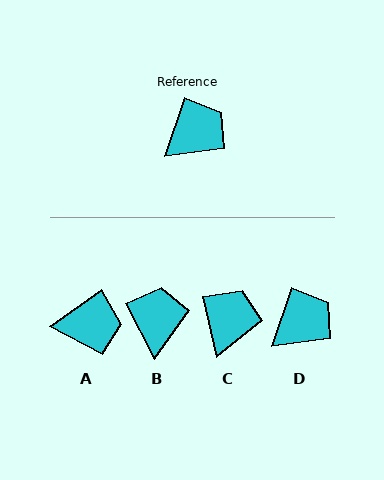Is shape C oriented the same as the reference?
No, it is off by about 31 degrees.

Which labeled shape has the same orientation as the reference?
D.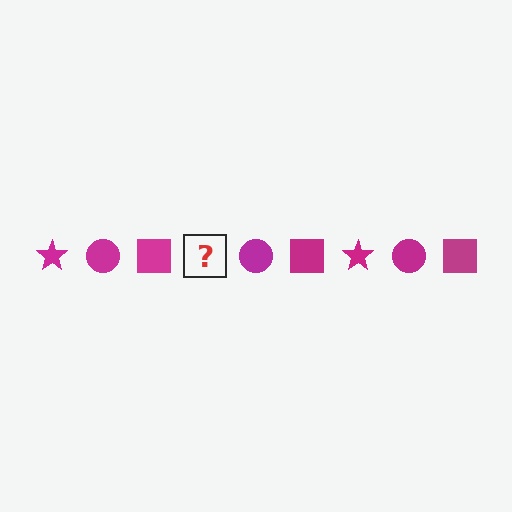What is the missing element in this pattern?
The missing element is a magenta star.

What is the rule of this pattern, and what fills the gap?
The rule is that the pattern cycles through star, circle, square shapes in magenta. The gap should be filled with a magenta star.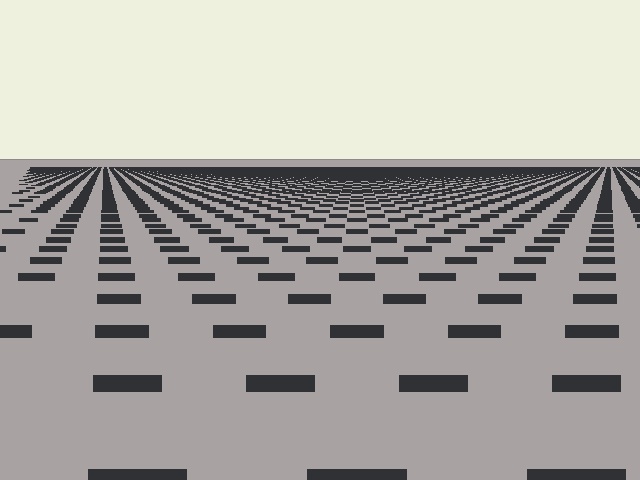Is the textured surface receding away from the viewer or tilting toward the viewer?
The surface is receding away from the viewer. Texture elements get smaller and denser toward the top.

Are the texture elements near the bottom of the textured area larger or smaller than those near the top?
Larger. Near the bottom, elements are closer to the viewer and appear at a bigger on-screen size.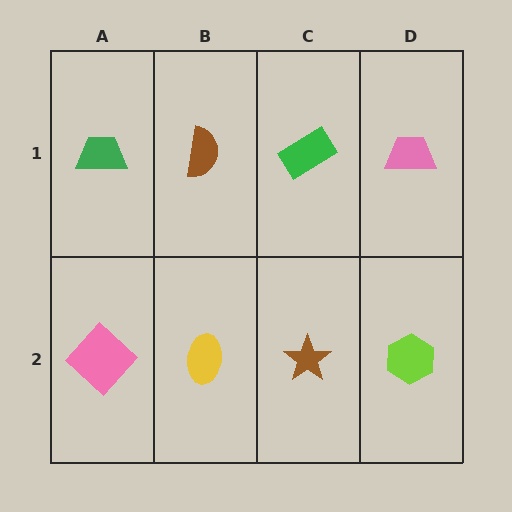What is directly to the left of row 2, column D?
A brown star.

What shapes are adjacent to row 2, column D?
A pink trapezoid (row 1, column D), a brown star (row 2, column C).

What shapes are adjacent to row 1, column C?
A brown star (row 2, column C), a brown semicircle (row 1, column B), a pink trapezoid (row 1, column D).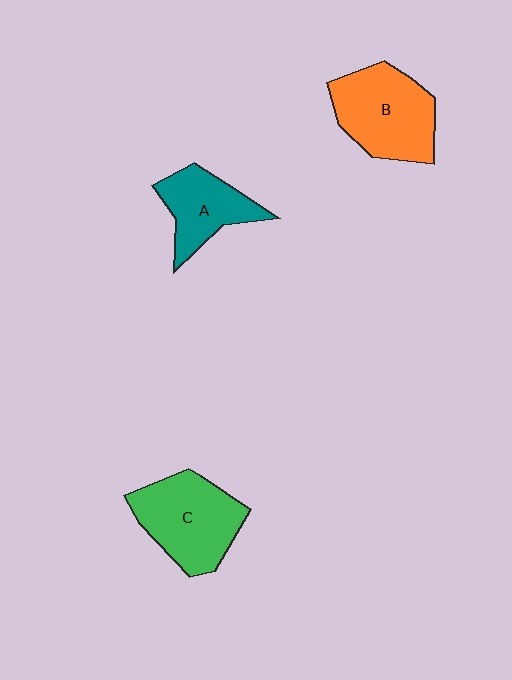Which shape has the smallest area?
Shape A (teal).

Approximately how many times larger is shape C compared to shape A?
Approximately 1.4 times.